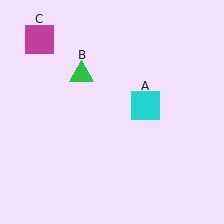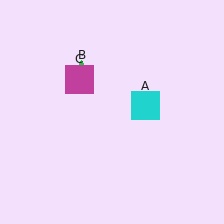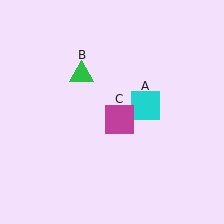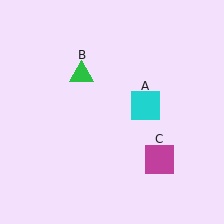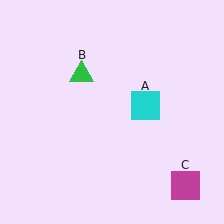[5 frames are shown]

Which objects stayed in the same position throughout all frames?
Cyan square (object A) and green triangle (object B) remained stationary.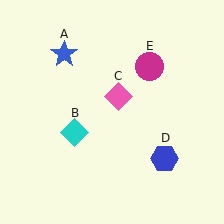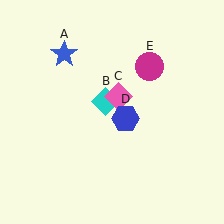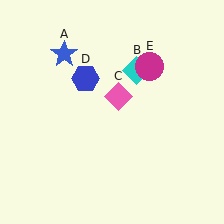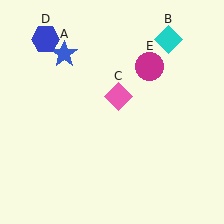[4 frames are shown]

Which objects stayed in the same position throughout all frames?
Blue star (object A) and pink diamond (object C) and magenta circle (object E) remained stationary.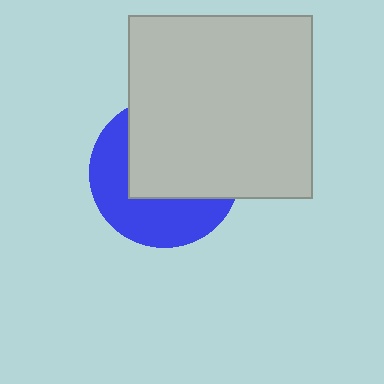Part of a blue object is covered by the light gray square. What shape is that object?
It is a circle.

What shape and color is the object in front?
The object in front is a light gray square.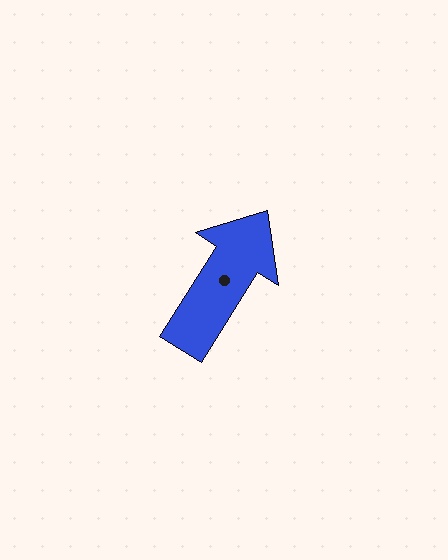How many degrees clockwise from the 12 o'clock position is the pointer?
Approximately 32 degrees.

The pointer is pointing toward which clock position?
Roughly 1 o'clock.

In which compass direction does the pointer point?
Northeast.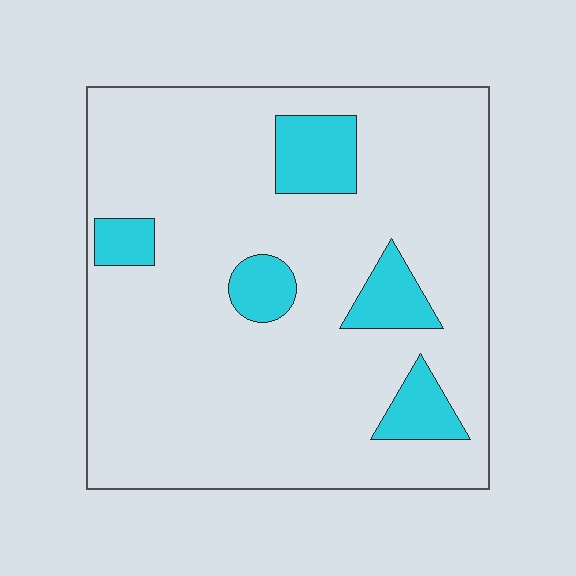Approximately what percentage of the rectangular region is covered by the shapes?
Approximately 15%.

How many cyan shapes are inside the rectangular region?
5.